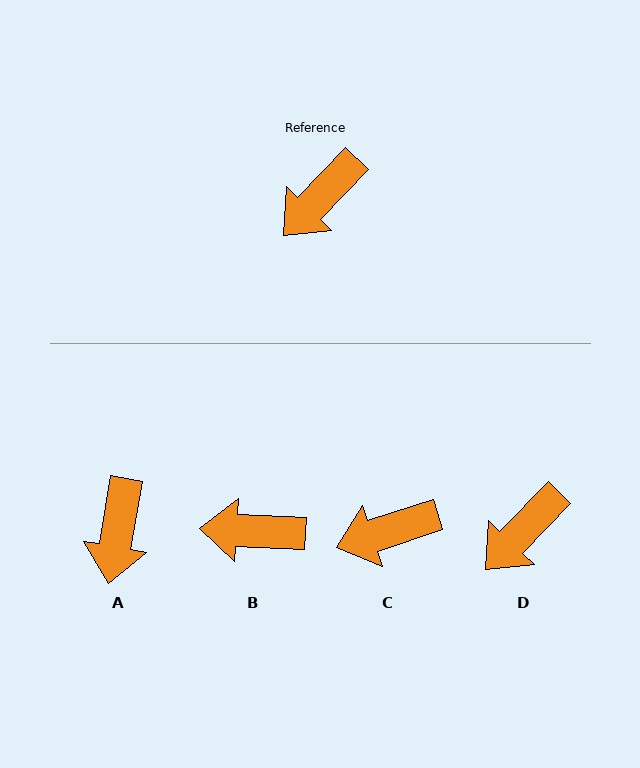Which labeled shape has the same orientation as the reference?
D.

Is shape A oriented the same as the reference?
No, it is off by about 34 degrees.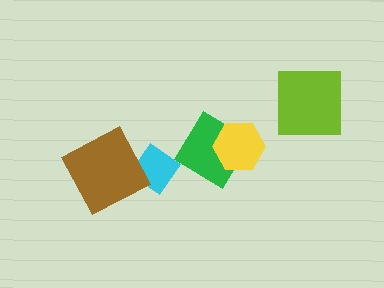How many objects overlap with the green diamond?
1 object overlaps with the green diamond.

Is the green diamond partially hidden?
Yes, it is partially covered by another shape.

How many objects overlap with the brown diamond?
1 object overlaps with the brown diamond.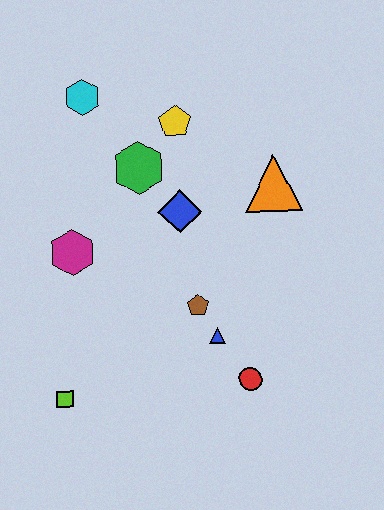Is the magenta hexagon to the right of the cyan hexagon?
No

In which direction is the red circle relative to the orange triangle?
The red circle is below the orange triangle.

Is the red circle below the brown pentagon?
Yes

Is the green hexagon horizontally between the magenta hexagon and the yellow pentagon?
Yes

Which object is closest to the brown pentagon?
The blue triangle is closest to the brown pentagon.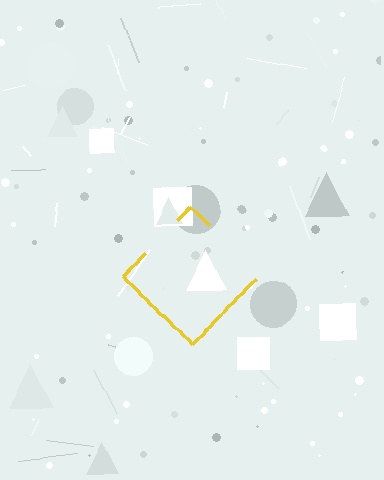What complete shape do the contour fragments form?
The contour fragments form a diamond.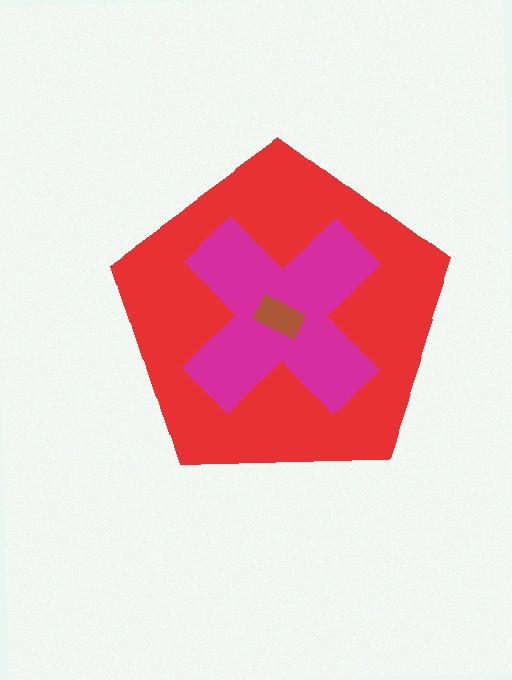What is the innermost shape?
The brown rectangle.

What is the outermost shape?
The red pentagon.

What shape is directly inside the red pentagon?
The magenta cross.